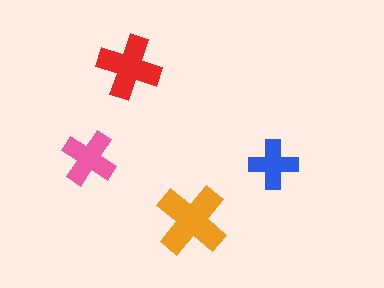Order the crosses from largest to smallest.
the orange one, the red one, the pink one, the blue one.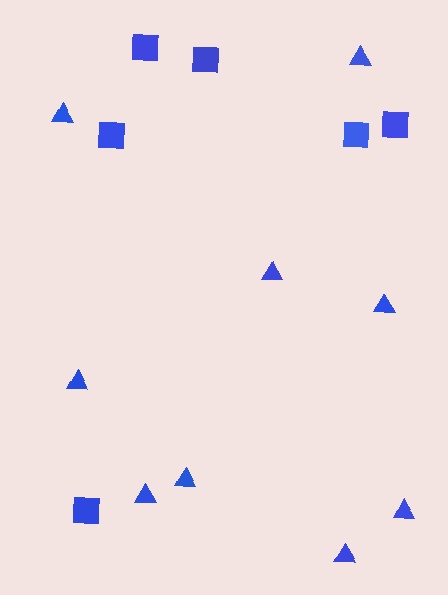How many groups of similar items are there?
There are 2 groups: one group of squares (6) and one group of triangles (9).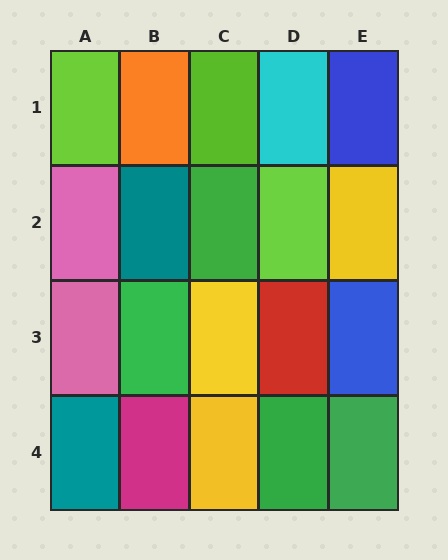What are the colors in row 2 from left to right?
Pink, teal, green, lime, yellow.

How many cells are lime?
3 cells are lime.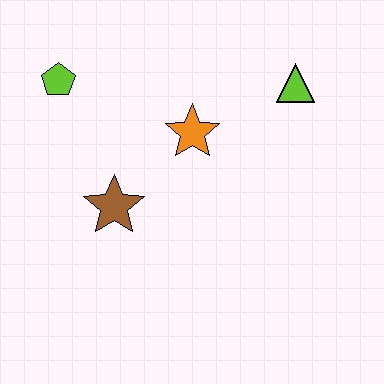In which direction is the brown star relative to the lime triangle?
The brown star is to the left of the lime triangle.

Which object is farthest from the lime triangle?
The lime pentagon is farthest from the lime triangle.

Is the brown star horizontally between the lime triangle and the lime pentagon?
Yes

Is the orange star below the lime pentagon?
Yes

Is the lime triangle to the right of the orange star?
Yes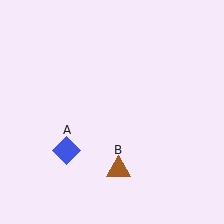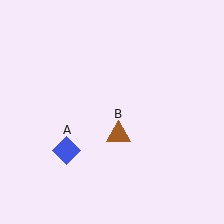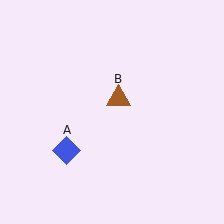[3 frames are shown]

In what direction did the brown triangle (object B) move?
The brown triangle (object B) moved up.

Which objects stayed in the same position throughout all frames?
Blue diamond (object A) remained stationary.